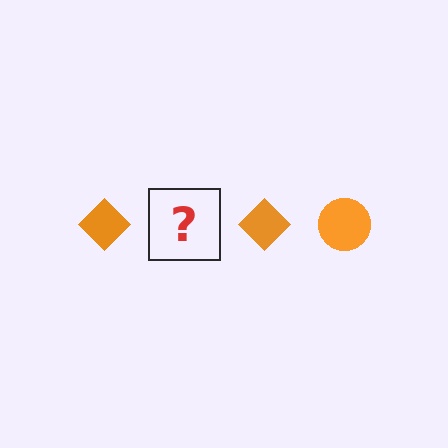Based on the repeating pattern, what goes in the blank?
The blank should be an orange circle.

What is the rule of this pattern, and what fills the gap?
The rule is that the pattern cycles through diamond, circle shapes in orange. The gap should be filled with an orange circle.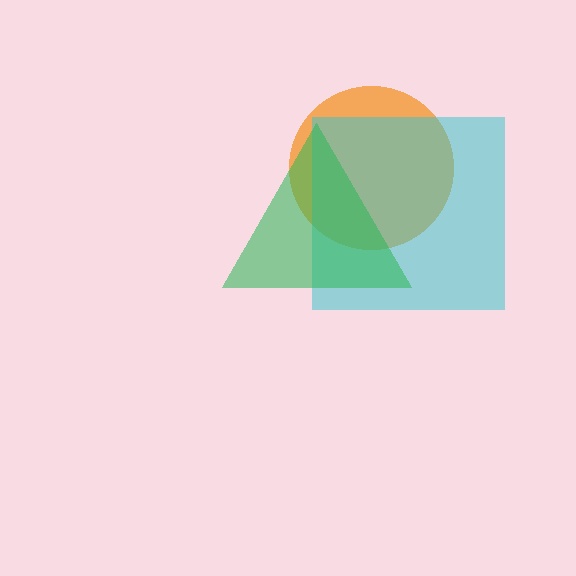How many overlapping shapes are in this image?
There are 3 overlapping shapes in the image.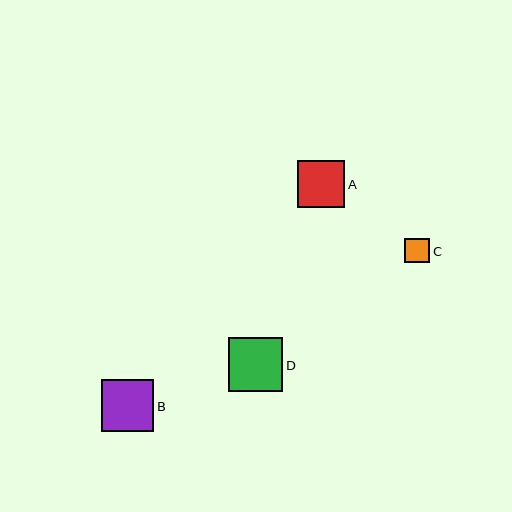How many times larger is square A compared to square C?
Square A is approximately 1.9 times the size of square C.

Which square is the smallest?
Square C is the smallest with a size of approximately 25 pixels.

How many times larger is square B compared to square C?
Square B is approximately 2.1 times the size of square C.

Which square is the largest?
Square D is the largest with a size of approximately 55 pixels.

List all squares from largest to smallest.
From largest to smallest: D, B, A, C.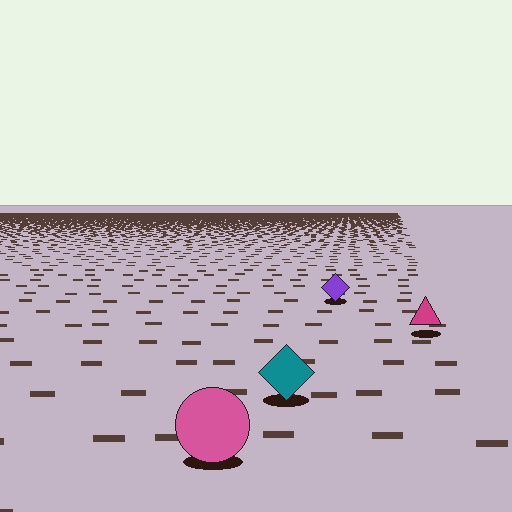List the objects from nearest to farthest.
From nearest to farthest: the pink circle, the teal diamond, the magenta triangle, the purple diamond.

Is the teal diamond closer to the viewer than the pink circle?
No. The pink circle is closer — you can tell from the texture gradient: the ground texture is coarser near it.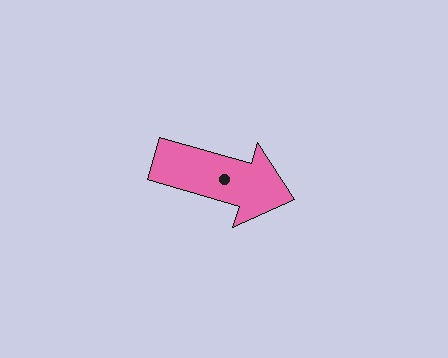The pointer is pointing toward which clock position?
Roughly 4 o'clock.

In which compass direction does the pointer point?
East.